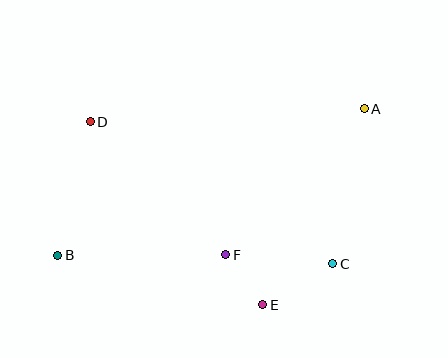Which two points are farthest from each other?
Points A and B are farthest from each other.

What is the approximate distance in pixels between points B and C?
The distance between B and C is approximately 275 pixels.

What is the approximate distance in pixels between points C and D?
The distance between C and D is approximately 281 pixels.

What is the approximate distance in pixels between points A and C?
The distance between A and C is approximately 158 pixels.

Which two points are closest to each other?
Points E and F are closest to each other.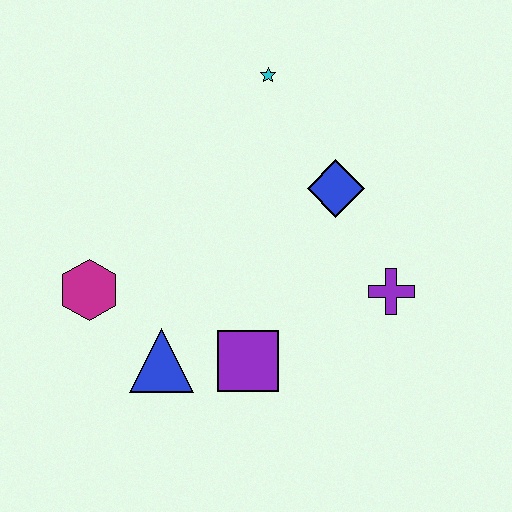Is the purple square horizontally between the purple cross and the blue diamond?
No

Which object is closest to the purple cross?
The blue diamond is closest to the purple cross.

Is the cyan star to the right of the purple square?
Yes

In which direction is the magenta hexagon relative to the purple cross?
The magenta hexagon is to the left of the purple cross.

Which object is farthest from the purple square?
The cyan star is farthest from the purple square.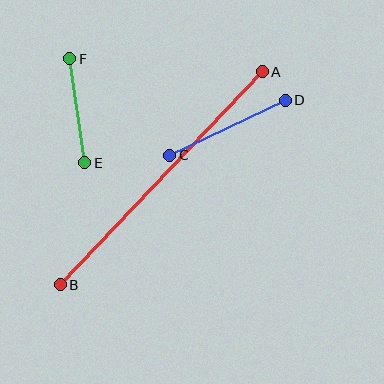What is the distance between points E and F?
The distance is approximately 105 pixels.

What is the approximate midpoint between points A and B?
The midpoint is at approximately (161, 178) pixels.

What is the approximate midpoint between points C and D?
The midpoint is at approximately (228, 128) pixels.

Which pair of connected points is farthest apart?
Points A and B are farthest apart.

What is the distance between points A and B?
The distance is approximately 293 pixels.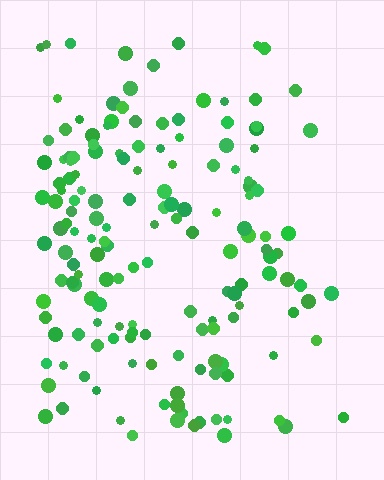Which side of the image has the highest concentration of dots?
The left.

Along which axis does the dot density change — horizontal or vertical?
Horizontal.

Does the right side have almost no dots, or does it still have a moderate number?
Still a moderate number, just noticeably fewer than the left.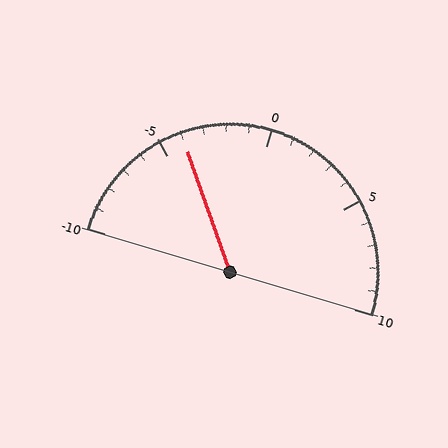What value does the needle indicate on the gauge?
The needle indicates approximately -4.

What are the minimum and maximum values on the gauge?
The gauge ranges from -10 to 10.